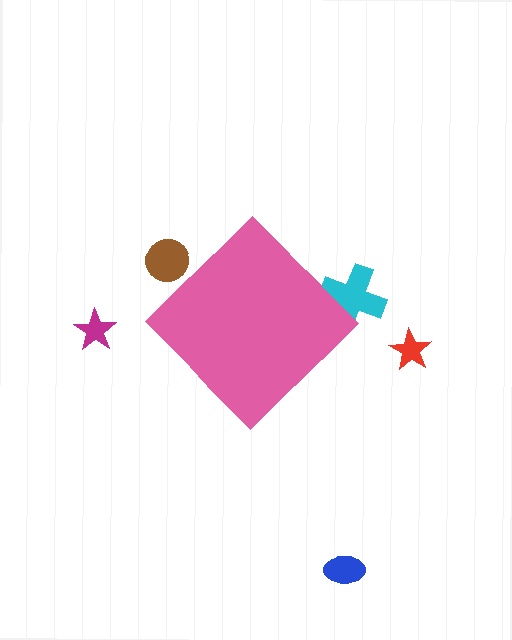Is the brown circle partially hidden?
Yes, the brown circle is partially hidden behind the pink diamond.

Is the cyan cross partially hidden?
Yes, the cyan cross is partially hidden behind the pink diamond.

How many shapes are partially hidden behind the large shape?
2 shapes are partially hidden.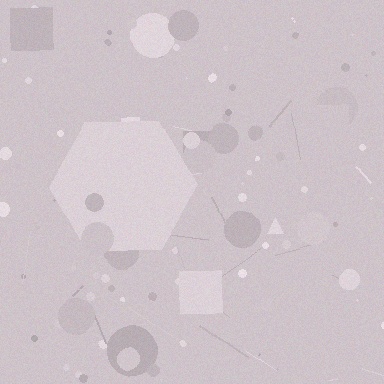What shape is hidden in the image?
A hexagon is hidden in the image.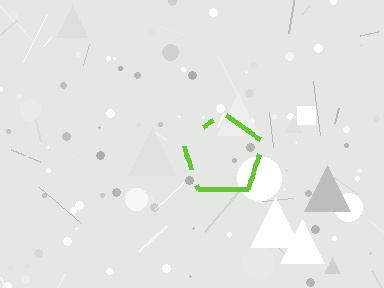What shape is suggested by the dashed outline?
The dashed outline suggests a pentagon.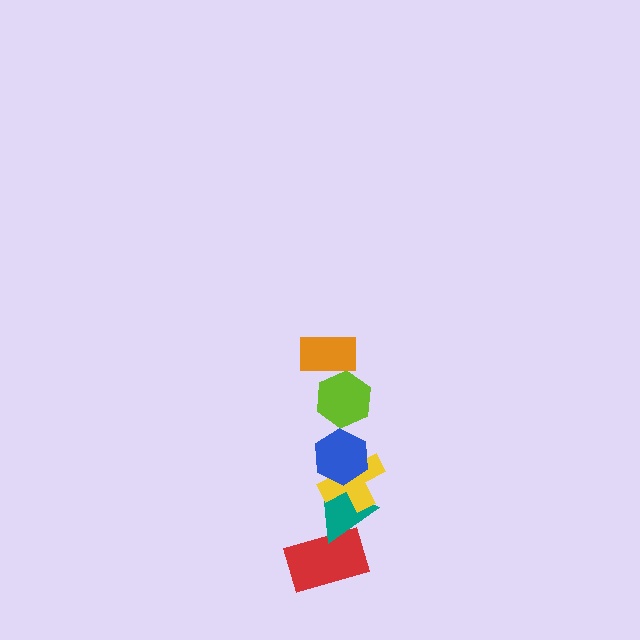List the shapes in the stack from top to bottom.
From top to bottom: the orange rectangle, the lime hexagon, the blue hexagon, the yellow cross, the teal triangle, the red rectangle.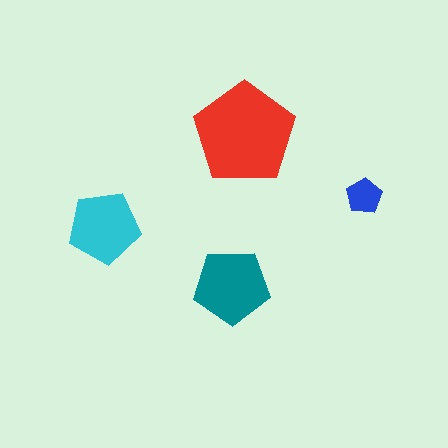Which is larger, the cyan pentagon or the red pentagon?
The red one.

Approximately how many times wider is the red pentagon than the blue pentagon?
About 3 times wider.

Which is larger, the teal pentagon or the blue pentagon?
The teal one.